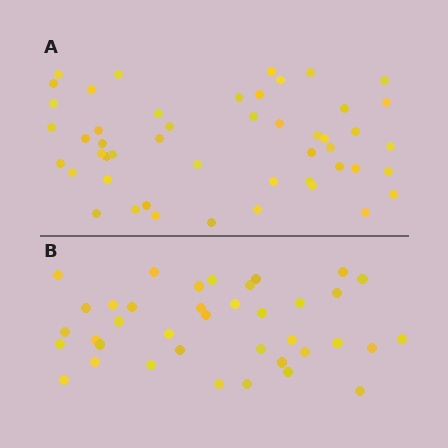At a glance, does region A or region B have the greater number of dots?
Region A (the top region) has more dots.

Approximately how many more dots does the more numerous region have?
Region A has roughly 12 or so more dots than region B.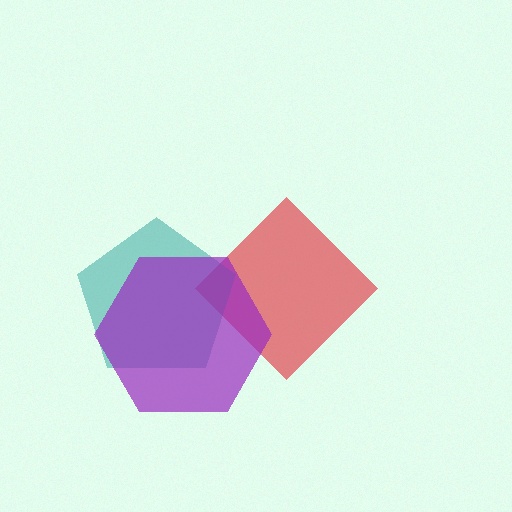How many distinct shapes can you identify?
There are 3 distinct shapes: a red diamond, a teal pentagon, a purple hexagon.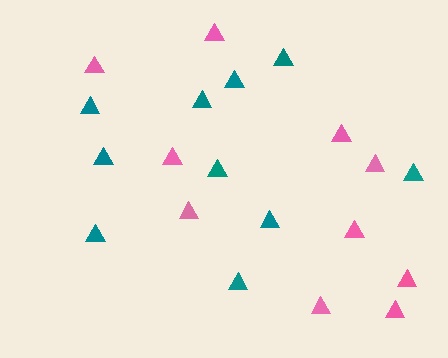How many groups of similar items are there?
There are 2 groups: one group of teal triangles (10) and one group of pink triangles (10).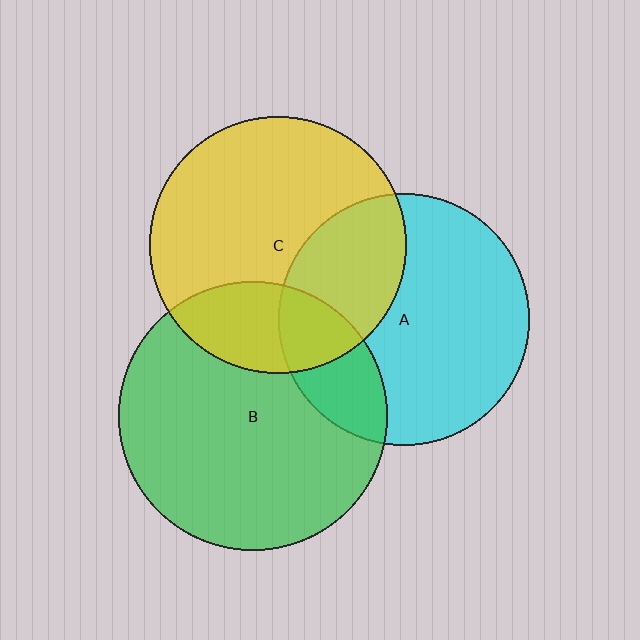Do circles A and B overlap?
Yes.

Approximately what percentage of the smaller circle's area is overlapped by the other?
Approximately 20%.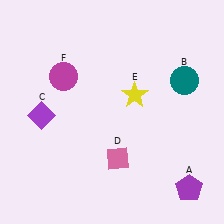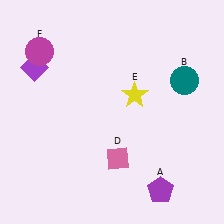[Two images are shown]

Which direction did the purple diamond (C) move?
The purple diamond (C) moved up.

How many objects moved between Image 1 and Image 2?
3 objects moved between the two images.